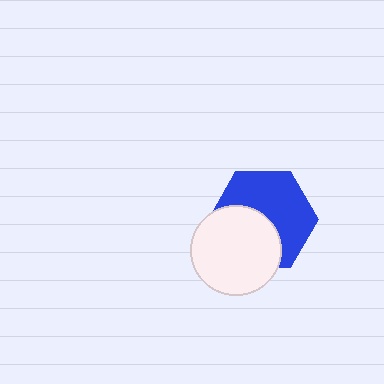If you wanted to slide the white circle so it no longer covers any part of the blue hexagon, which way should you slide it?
Slide it toward the lower-left — that is the most direct way to separate the two shapes.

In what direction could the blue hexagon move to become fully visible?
The blue hexagon could move toward the upper-right. That would shift it out from behind the white circle entirely.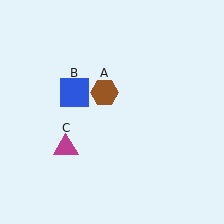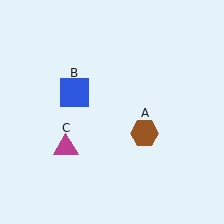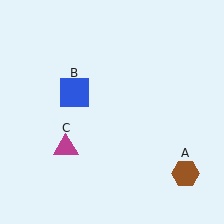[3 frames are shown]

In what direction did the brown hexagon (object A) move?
The brown hexagon (object A) moved down and to the right.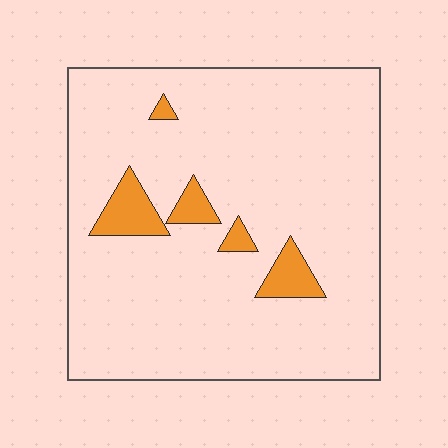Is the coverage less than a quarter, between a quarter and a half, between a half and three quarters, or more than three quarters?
Less than a quarter.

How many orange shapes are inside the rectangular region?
5.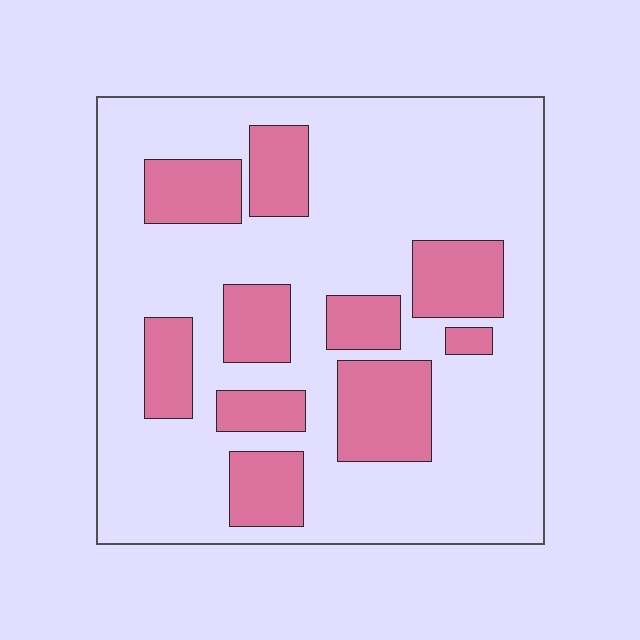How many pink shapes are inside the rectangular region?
10.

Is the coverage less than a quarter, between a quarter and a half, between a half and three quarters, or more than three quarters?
Between a quarter and a half.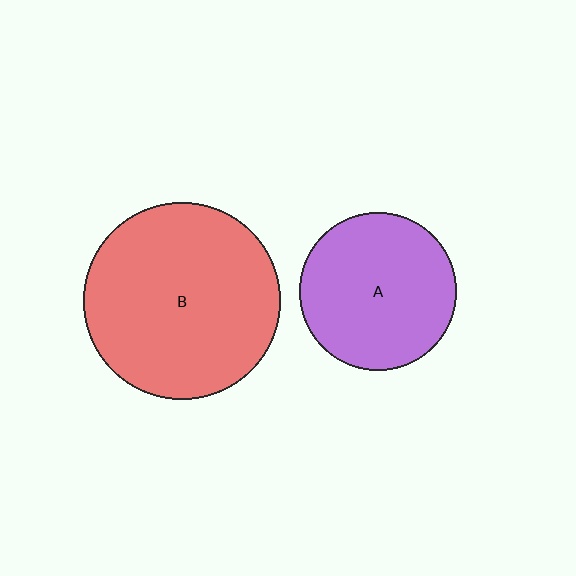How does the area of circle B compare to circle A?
Approximately 1.6 times.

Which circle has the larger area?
Circle B (red).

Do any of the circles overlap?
No, none of the circles overlap.